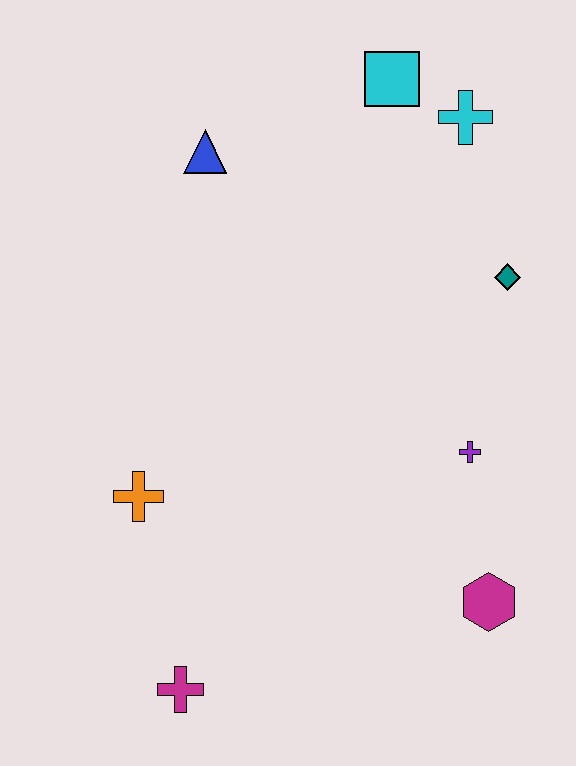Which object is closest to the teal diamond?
The cyan cross is closest to the teal diamond.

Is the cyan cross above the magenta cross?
Yes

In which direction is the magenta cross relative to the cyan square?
The magenta cross is below the cyan square.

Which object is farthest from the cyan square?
The magenta cross is farthest from the cyan square.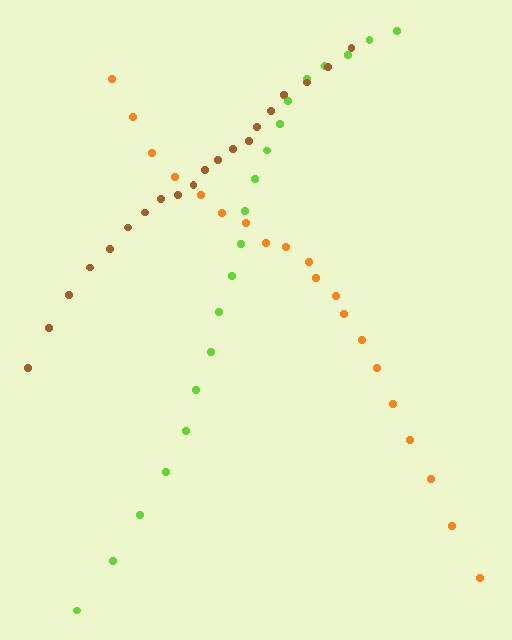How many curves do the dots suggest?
There are 3 distinct paths.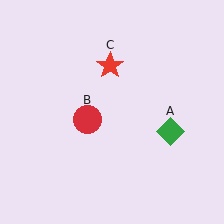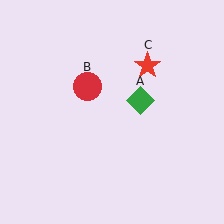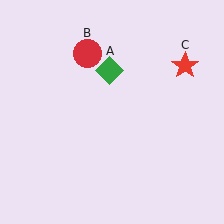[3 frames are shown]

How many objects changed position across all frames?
3 objects changed position: green diamond (object A), red circle (object B), red star (object C).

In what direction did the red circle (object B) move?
The red circle (object B) moved up.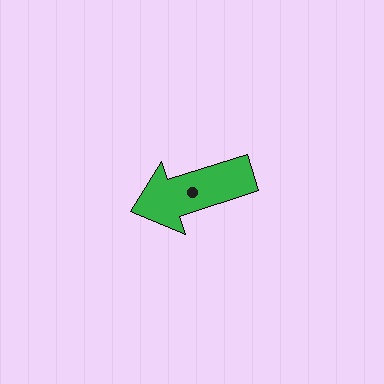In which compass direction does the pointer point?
West.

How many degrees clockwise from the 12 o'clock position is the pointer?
Approximately 252 degrees.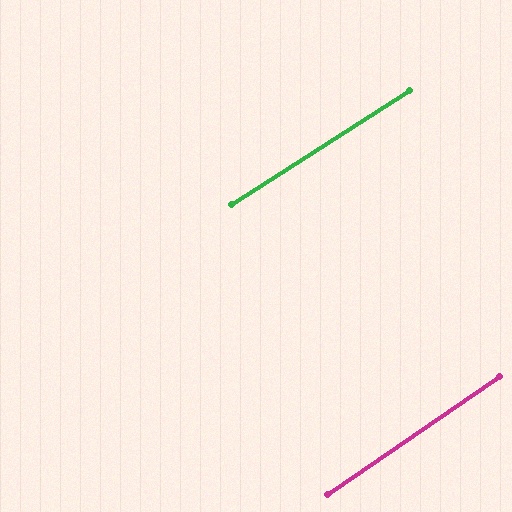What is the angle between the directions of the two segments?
Approximately 2 degrees.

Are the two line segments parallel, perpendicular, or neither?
Parallel — their directions differ by only 2.0°.